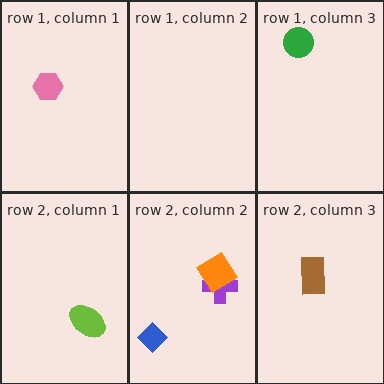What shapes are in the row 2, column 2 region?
The purple cross, the orange diamond, the blue diamond.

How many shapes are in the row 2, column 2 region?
3.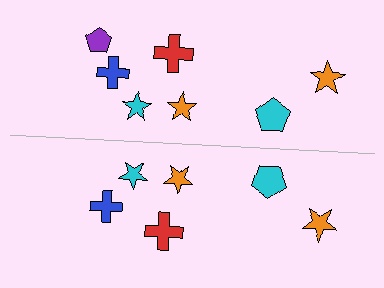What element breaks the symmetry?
A purple pentagon is missing from the bottom side.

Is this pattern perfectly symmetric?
No, the pattern is not perfectly symmetric. A purple pentagon is missing from the bottom side.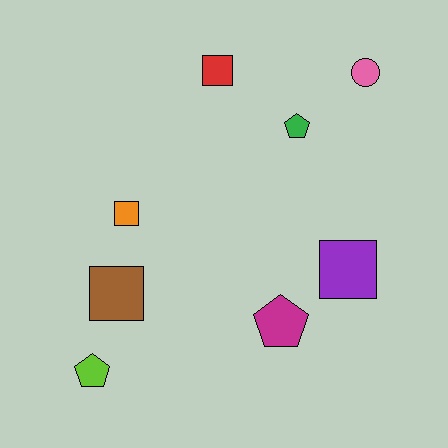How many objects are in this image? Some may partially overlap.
There are 8 objects.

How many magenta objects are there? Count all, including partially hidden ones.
There is 1 magenta object.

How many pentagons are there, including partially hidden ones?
There are 3 pentagons.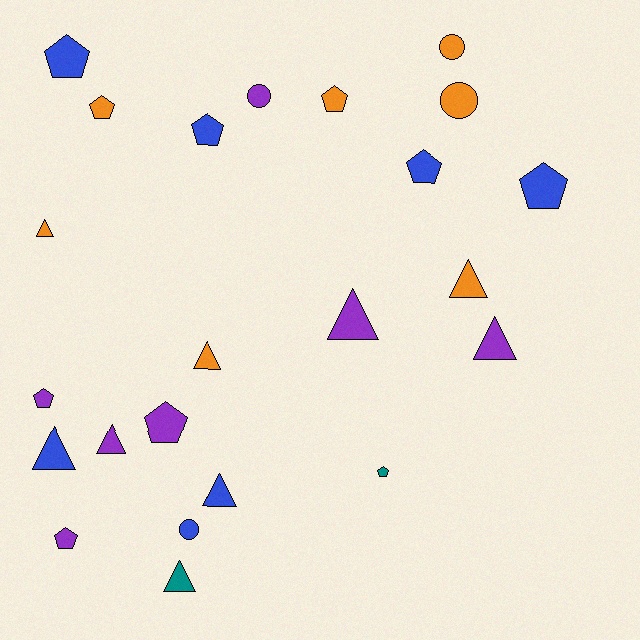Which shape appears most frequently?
Pentagon, with 10 objects.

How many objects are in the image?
There are 23 objects.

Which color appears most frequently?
Orange, with 7 objects.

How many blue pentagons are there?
There are 4 blue pentagons.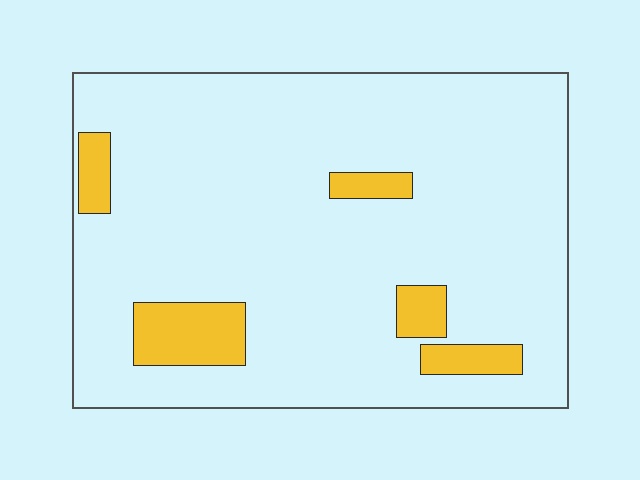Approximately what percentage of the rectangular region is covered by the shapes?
Approximately 10%.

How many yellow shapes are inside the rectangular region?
5.